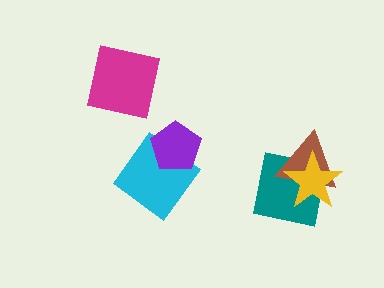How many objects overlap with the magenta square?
0 objects overlap with the magenta square.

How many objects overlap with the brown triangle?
2 objects overlap with the brown triangle.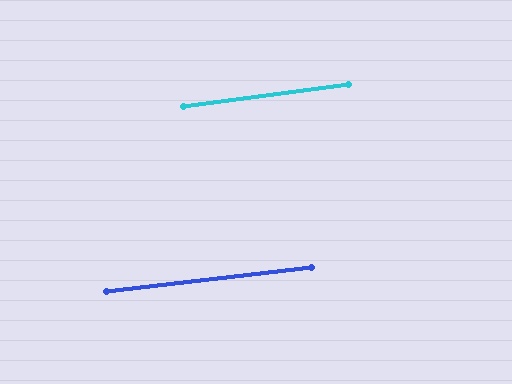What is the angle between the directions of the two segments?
Approximately 1 degree.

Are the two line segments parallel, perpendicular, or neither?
Parallel — their directions differ by only 1.1°.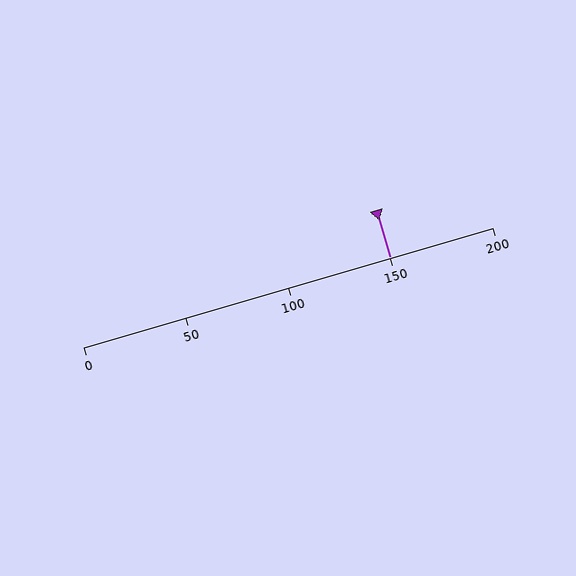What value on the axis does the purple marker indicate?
The marker indicates approximately 150.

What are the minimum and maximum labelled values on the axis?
The axis runs from 0 to 200.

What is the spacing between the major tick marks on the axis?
The major ticks are spaced 50 apart.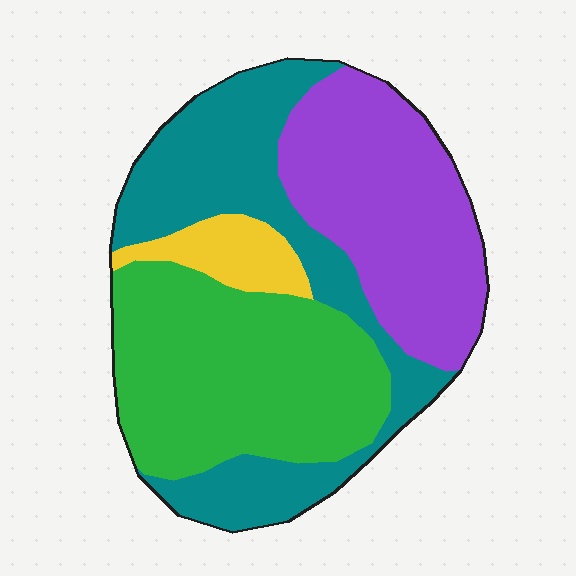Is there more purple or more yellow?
Purple.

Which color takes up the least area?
Yellow, at roughly 5%.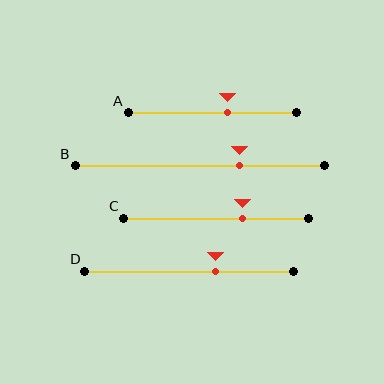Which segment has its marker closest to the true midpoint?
Segment A has its marker closest to the true midpoint.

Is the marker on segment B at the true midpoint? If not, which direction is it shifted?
No, the marker on segment B is shifted to the right by about 16% of the segment length.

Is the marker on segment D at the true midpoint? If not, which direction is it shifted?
No, the marker on segment D is shifted to the right by about 13% of the segment length.